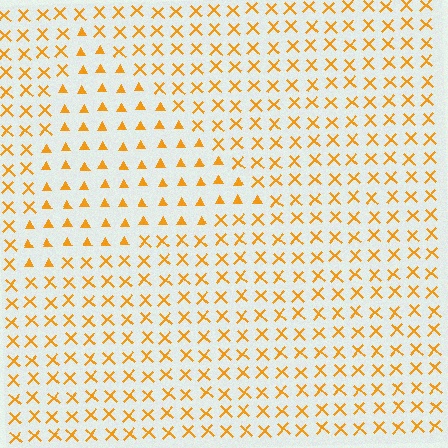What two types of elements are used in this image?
The image uses triangles inside the triangle region and X marks outside it.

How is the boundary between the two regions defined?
The boundary is defined by a change in element shape: triangles inside vs. X marks outside. All elements share the same color and spacing.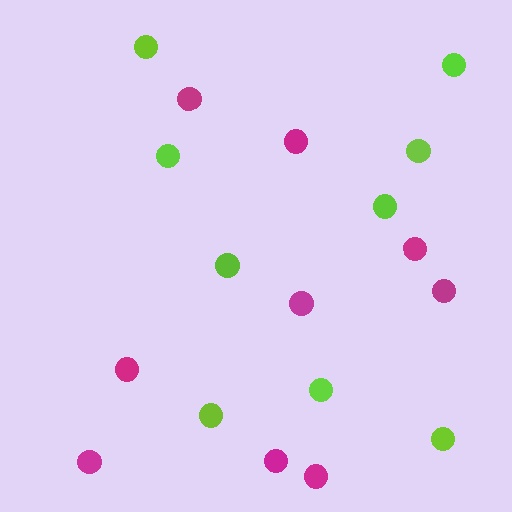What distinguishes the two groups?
There are 2 groups: one group of magenta circles (9) and one group of lime circles (9).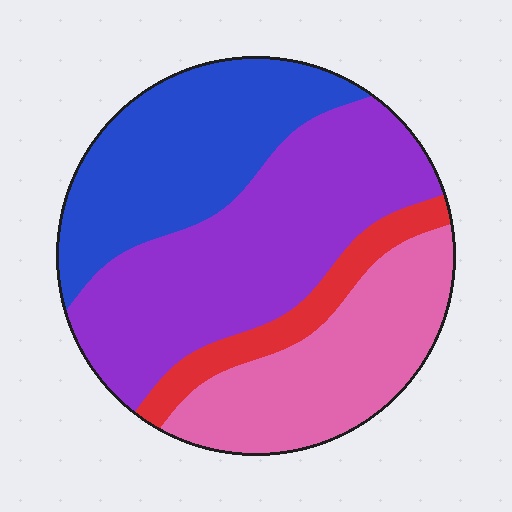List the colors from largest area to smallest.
From largest to smallest: purple, blue, pink, red.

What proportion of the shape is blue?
Blue takes up about one quarter (1/4) of the shape.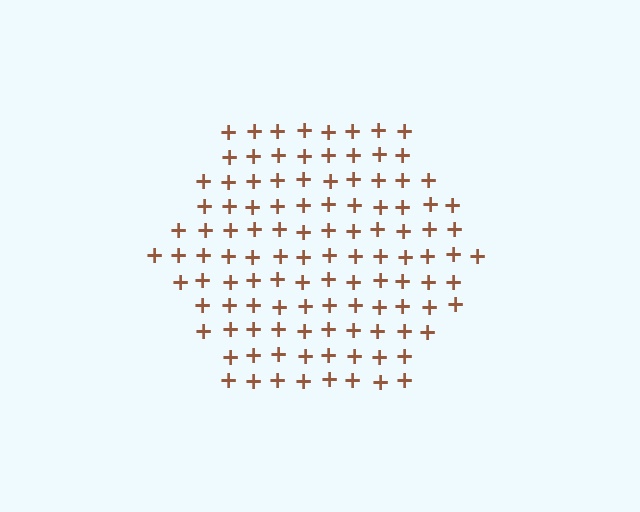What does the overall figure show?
The overall figure shows a hexagon.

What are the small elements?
The small elements are plus signs.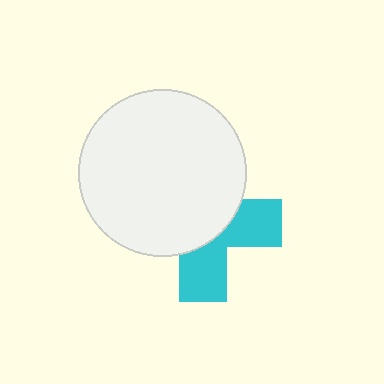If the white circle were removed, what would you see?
You would see the complete cyan cross.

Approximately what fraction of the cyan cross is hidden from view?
Roughly 60% of the cyan cross is hidden behind the white circle.